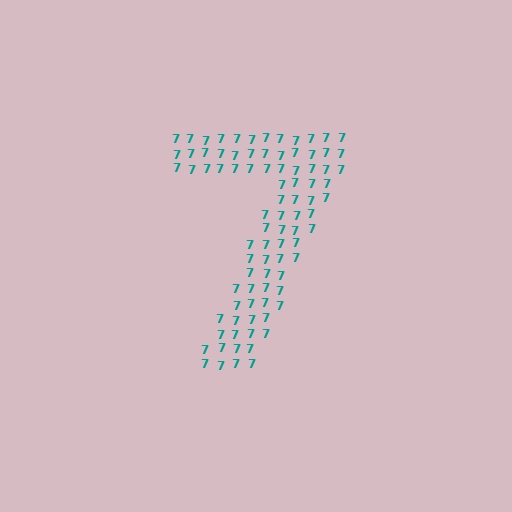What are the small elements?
The small elements are digit 7's.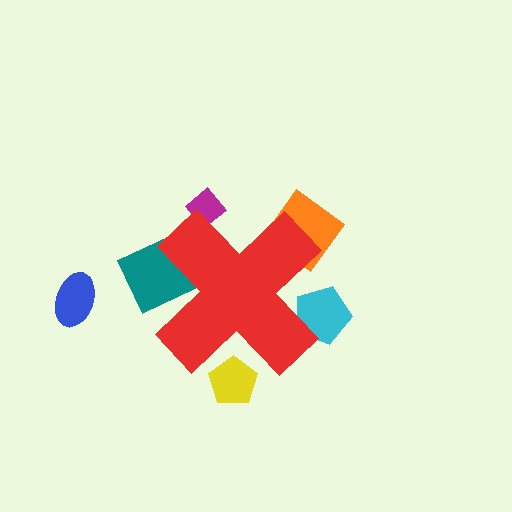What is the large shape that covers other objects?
A red cross.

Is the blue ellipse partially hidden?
No, the blue ellipse is fully visible.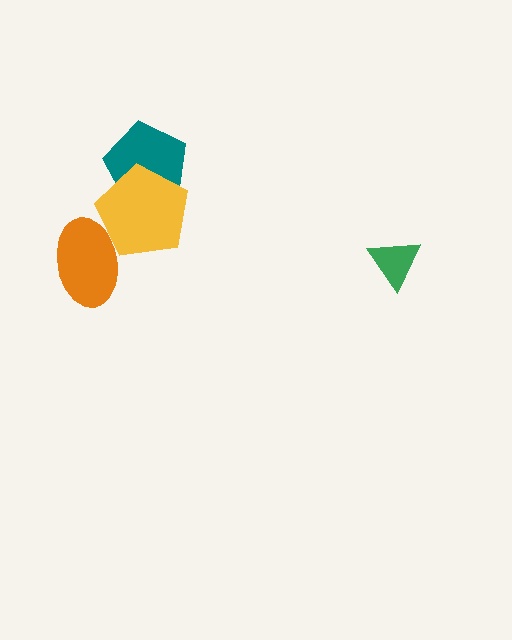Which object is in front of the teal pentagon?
The yellow pentagon is in front of the teal pentagon.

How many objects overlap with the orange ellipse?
1 object overlaps with the orange ellipse.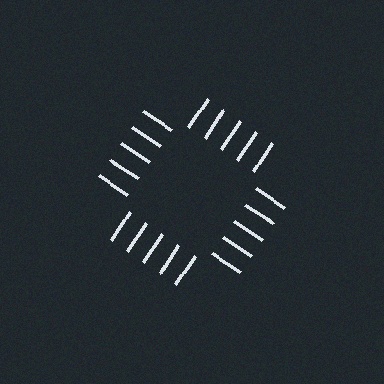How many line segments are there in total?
20 — 5 along each of the 4 edges.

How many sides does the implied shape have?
4 sides — the line-ends trace a square.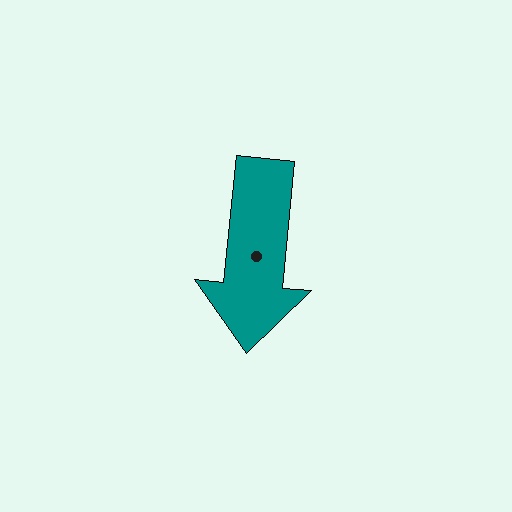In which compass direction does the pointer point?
South.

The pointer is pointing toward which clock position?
Roughly 6 o'clock.